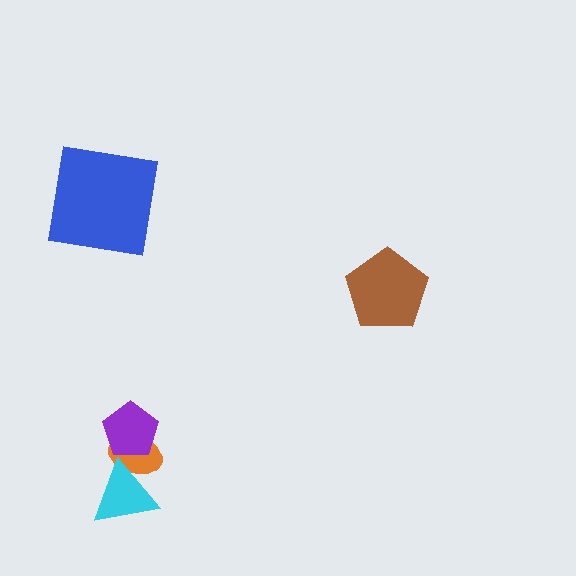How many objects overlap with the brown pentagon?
0 objects overlap with the brown pentagon.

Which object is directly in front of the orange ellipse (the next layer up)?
The purple pentagon is directly in front of the orange ellipse.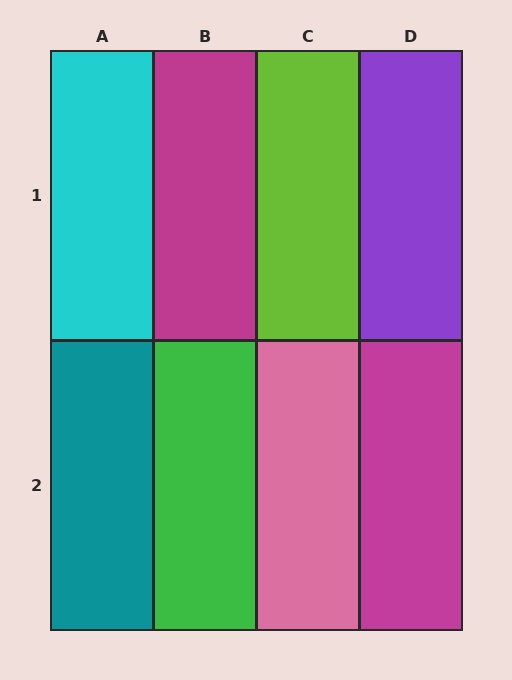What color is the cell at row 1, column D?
Purple.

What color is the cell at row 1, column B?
Magenta.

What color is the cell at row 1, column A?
Cyan.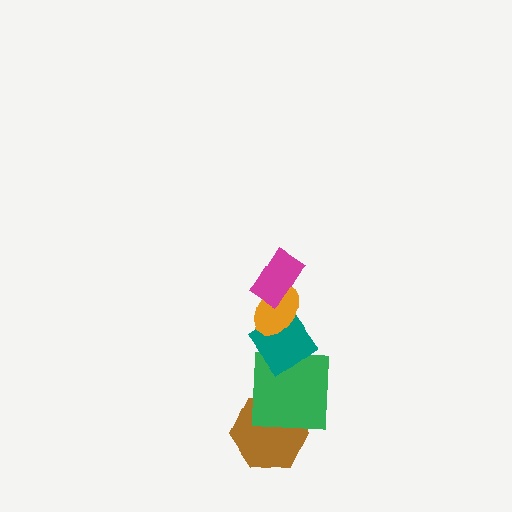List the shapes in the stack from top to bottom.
From top to bottom: the magenta rectangle, the orange ellipse, the teal diamond, the green square, the brown hexagon.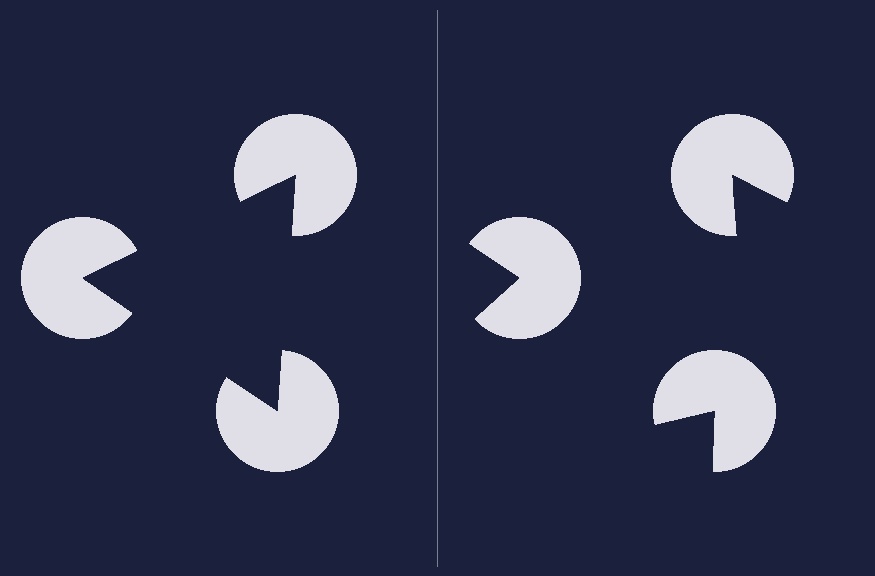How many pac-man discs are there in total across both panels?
6 — 3 on each side.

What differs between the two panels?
The pac-man discs are positioned identically on both sides; only the wedge orientations differ. On the left they align to a triangle; on the right they are misaligned.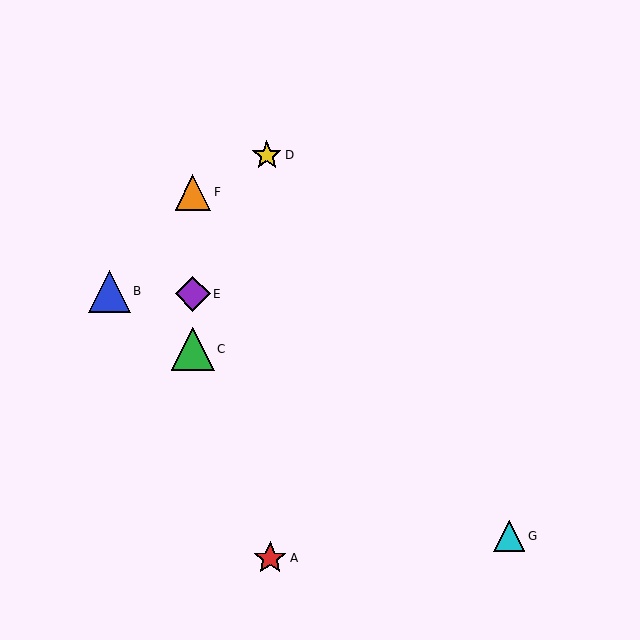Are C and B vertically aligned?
No, C is at x≈193 and B is at x≈110.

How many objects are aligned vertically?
3 objects (C, E, F) are aligned vertically.